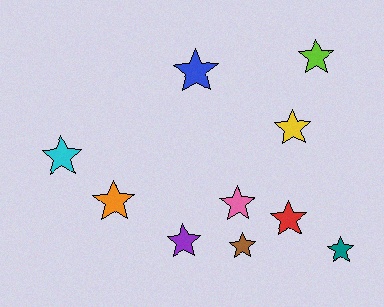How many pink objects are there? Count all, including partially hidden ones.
There is 1 pink object.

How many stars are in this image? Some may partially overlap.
There are 10 stars.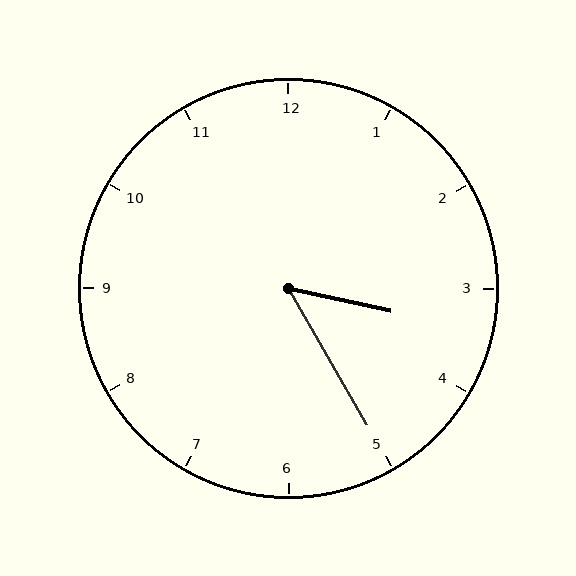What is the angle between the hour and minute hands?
Approximately 48 degrees.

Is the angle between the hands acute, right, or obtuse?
It is acute.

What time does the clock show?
3:25.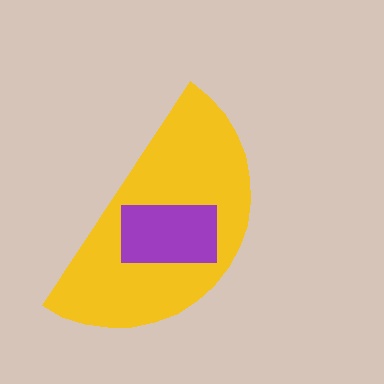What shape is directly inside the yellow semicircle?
The purple rectangle.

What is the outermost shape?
The yellow semicircle.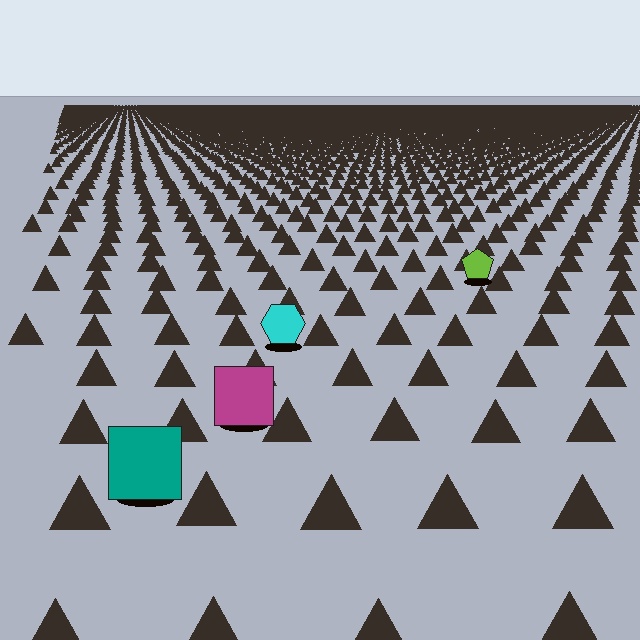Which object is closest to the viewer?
The teal square is closest. The texture marks near it are larger and more spread out.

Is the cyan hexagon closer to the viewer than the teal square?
No. The teal square is closer — you can tell from the texture gradient: the ground texture is coarser near it.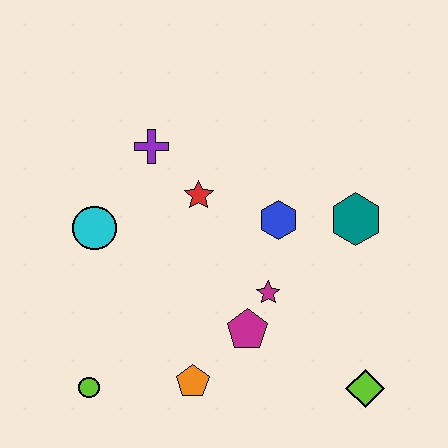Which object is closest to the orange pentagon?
The magenta pentagon is closest to the orange pentagon.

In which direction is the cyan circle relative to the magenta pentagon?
The cyan circle is to the left of the magenta pentagon.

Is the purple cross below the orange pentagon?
No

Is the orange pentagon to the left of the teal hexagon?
Yes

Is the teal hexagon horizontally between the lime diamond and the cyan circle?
Yes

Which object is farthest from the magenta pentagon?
The purple cross is farthest from the magenta pentagon.